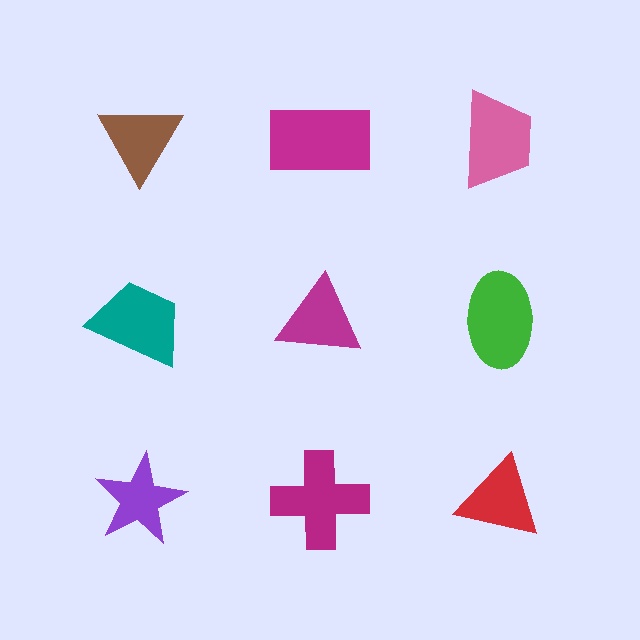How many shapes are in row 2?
3 shapes.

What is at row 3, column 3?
A red triangle.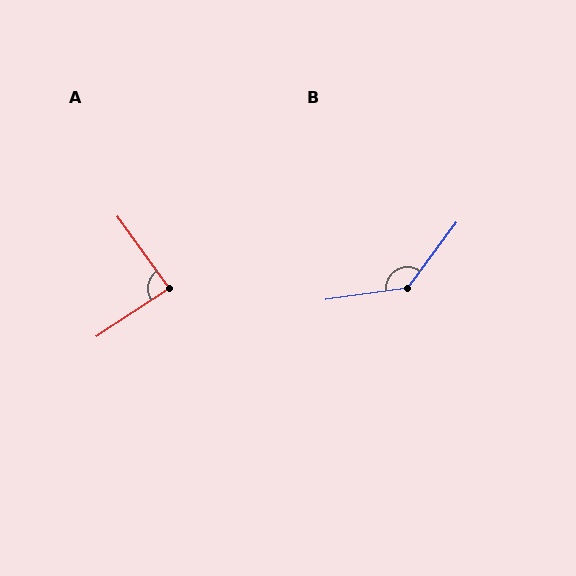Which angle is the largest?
B, at approximately 135 degrees.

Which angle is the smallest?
A, at approximately 88 degrees.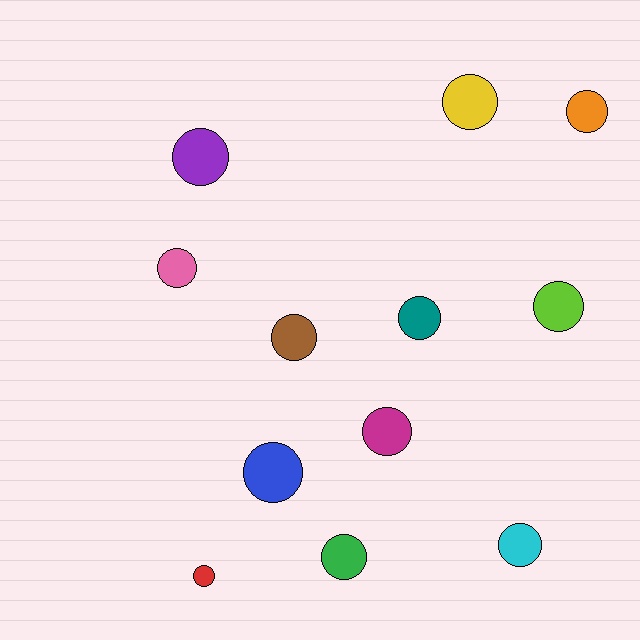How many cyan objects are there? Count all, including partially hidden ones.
There is 1 cyan object.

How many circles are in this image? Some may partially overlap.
There are 12 circles.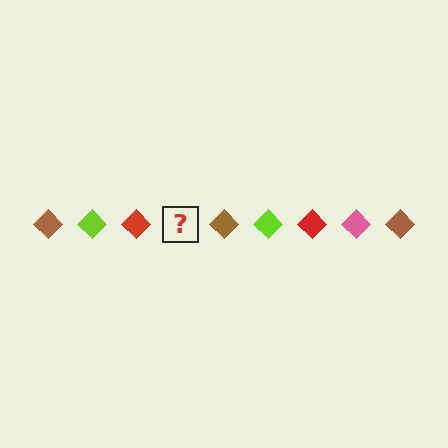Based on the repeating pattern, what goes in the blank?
The blank should be a pink diamond.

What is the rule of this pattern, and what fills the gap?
The rule is that the pattern cycles through brown, lime, red, pink diamonds. The gap should be filled with a pink diamond.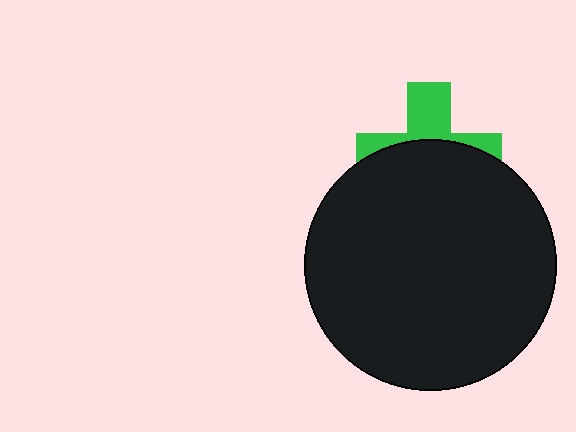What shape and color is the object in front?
The object in front is a black circle.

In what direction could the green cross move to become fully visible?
The green cross could move up. That would shift it out from behind the black circle entirely.